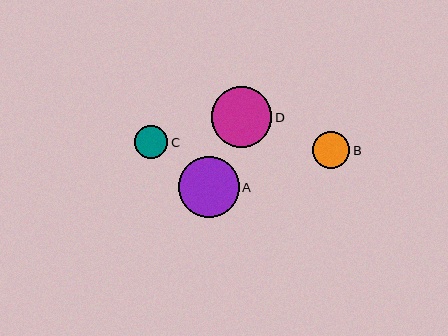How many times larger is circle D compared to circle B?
Circle D is approximately 1.6 times the size of circle B.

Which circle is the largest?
Circle D is the largest with a size of approximately 61 pixels.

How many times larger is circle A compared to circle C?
Circle A is approximately 1.8 times the size of circle C.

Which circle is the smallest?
Circle C is the smallest with a size of approximately 33 pixels.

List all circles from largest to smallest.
From largest to smallest: D, A, B, C.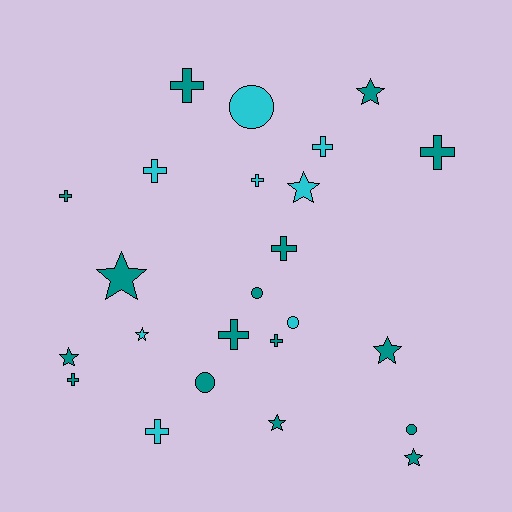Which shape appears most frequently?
Cross, with 11 objects.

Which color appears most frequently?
Teal, with 16 objects.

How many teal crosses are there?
There are 7 teal crosses.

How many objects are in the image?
There are 24 objects.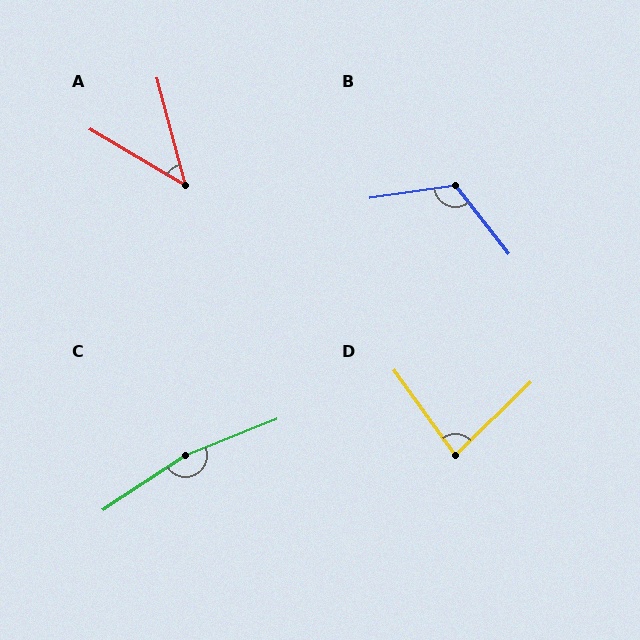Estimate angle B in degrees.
Approximately 120 degrees.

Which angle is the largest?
C, at approximately 168 degrees.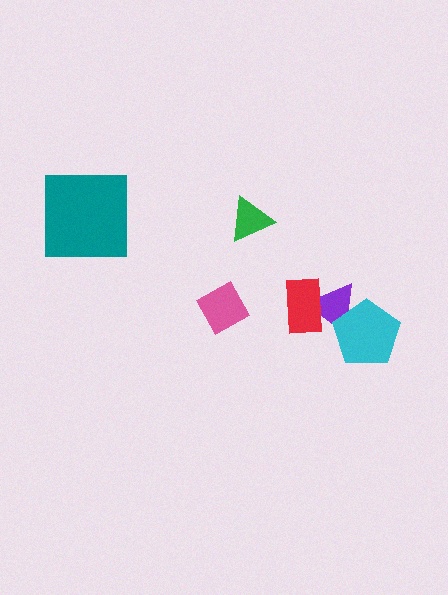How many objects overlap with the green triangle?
0 objects overlap with the green triangle.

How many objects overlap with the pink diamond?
0 objects overlap with the pink diamond.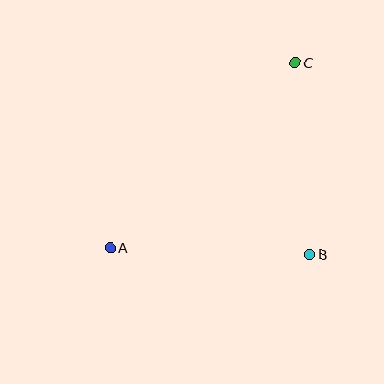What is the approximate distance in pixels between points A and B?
The distance between A and B is approximately 199 pixels.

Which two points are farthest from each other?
Points A and C are farthest from each other.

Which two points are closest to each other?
Points B and C are closest to each other.